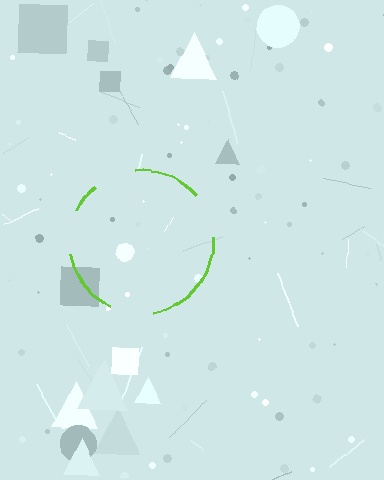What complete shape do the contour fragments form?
The contour fragments form a circle.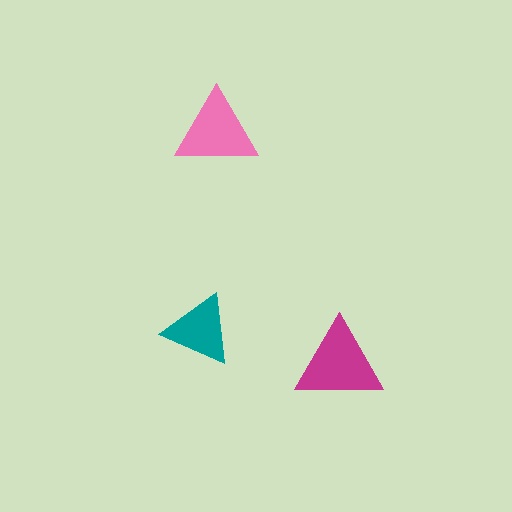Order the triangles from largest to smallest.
the magenta one, the pink one, the teal one.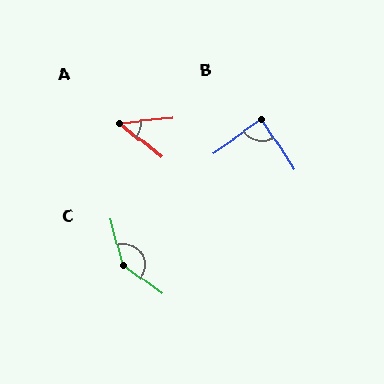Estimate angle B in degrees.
Approximately 88 degrees.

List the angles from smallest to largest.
A (45°), B (88°), C (141°).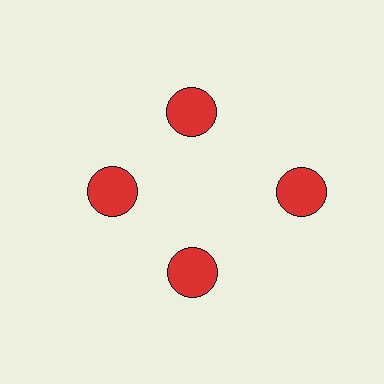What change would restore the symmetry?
The symmetry would be restored by moving it inward, back onto the ring so that all 4 circles sit at equal angles and equal distance from the center.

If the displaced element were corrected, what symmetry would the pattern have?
It would have 4-fold rotational symmetry — the pattern would map onto itself every 90 degrees.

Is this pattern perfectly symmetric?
No. The 4 red circles are arranged in a ring, but one element near the 3 o'clock position is pushed outward from the center, breaking the 4-fold rotational symmetry.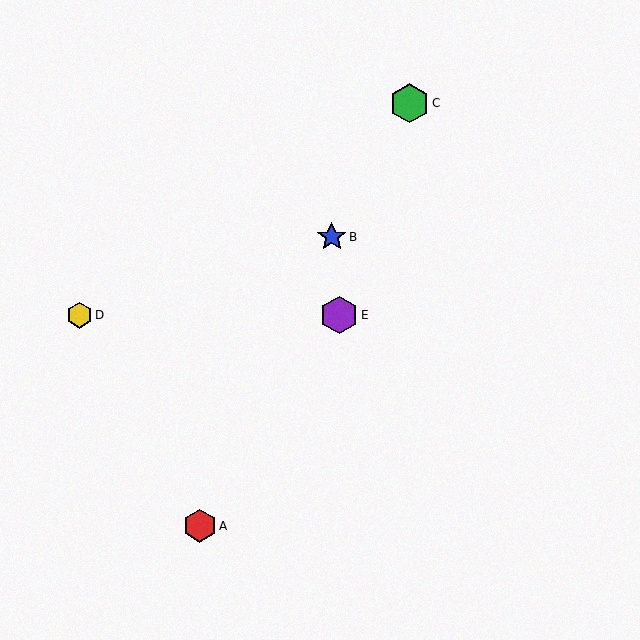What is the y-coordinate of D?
Object D is at y≈315.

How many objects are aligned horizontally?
2 objects (D, E) are aligned horizontally.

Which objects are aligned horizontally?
Objects D, E are aligned horizontally.